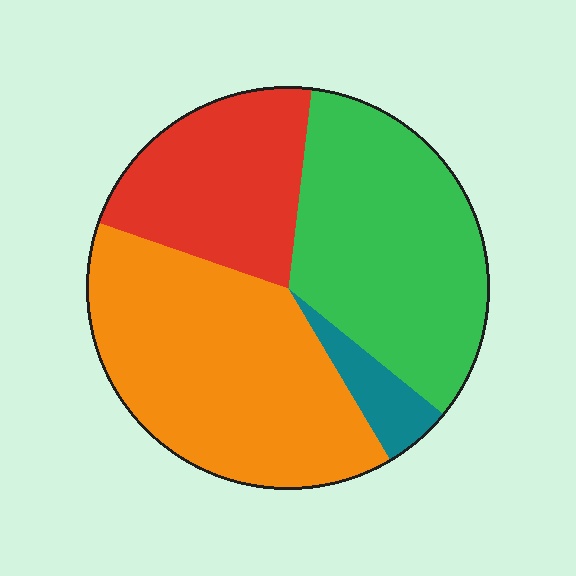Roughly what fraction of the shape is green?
Green takes up about one third (1/3) of the shape.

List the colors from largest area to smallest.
From largest to smallest: orange, green, red, teal.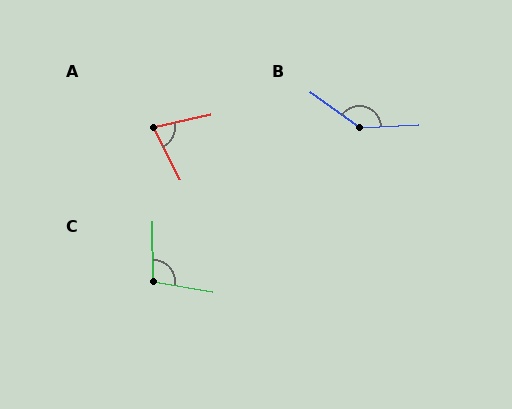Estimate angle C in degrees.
Approximately 100 degrees.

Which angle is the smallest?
A, at approximately 75 degrees.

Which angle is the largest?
B, at approximately 142 degrees.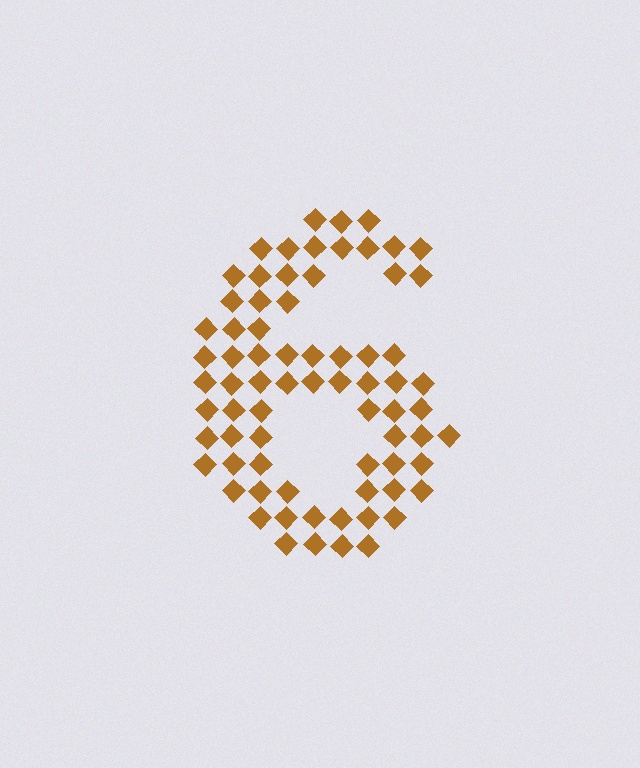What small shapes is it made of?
It is made of small diamonds.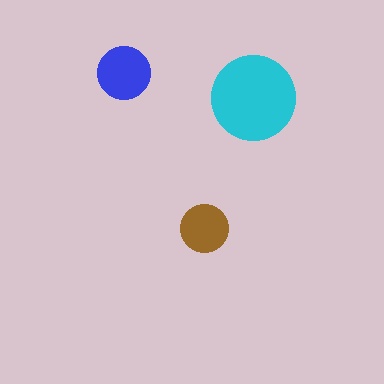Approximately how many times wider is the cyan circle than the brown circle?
About 2 times wider.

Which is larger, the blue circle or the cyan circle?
The cyan one.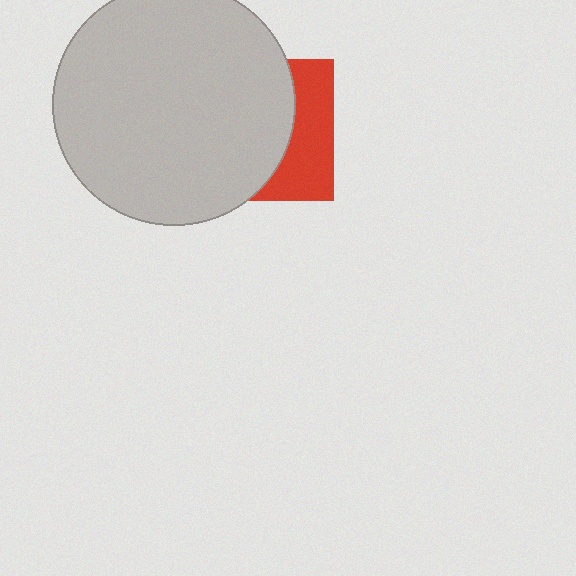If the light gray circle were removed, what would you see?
You would see the complete red square.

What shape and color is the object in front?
The object in front is a light gray circle.